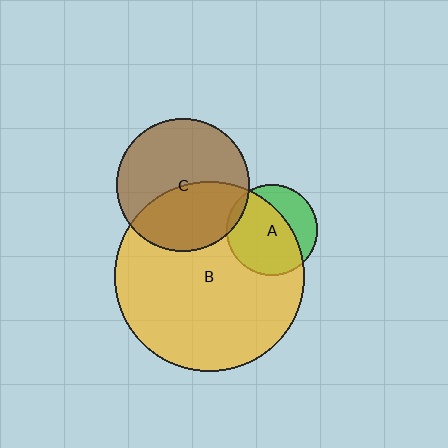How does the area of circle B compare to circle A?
Approximately 4.3 times.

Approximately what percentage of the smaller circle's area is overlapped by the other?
Approximately 5%.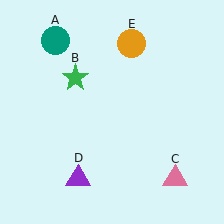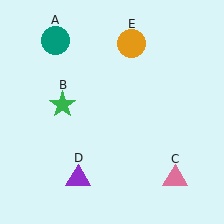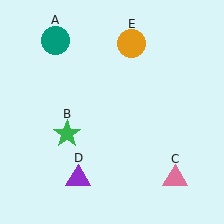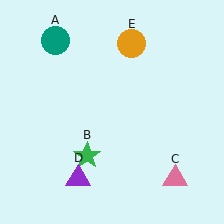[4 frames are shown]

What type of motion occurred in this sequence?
The green star (object B) rotated counterclockwise around the center of the scene.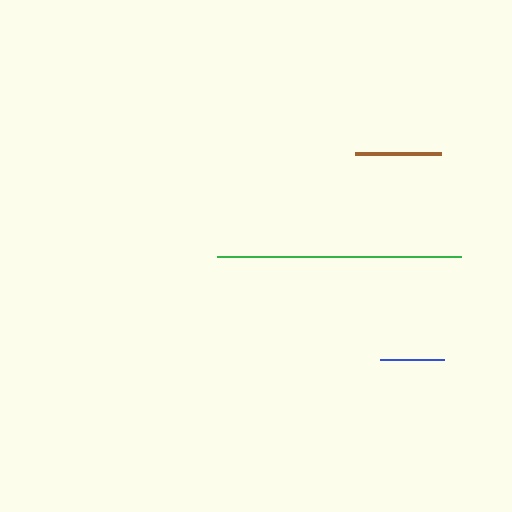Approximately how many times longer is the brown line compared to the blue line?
The brown line is approximately 1.3 times the length of the blue line.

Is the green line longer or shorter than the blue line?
The green line is longer than the blue line.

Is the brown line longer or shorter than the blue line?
The brown line is longer than the blue line.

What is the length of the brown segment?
The brown segment is approximately 85 pixels long.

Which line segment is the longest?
The green line is the longest at approximately 244 pixels.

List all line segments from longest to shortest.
From longest to shortest: green, brown, blue.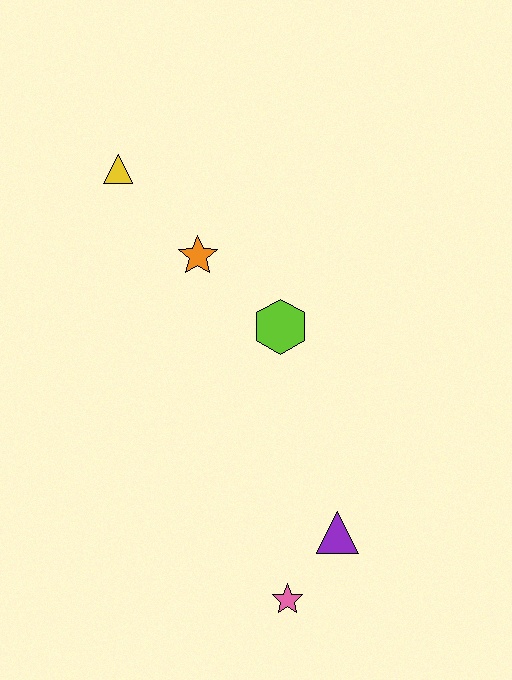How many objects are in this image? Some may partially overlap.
There are 5 objects.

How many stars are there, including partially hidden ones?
There are 2 stars.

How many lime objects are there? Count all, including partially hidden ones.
There is 1 lime object.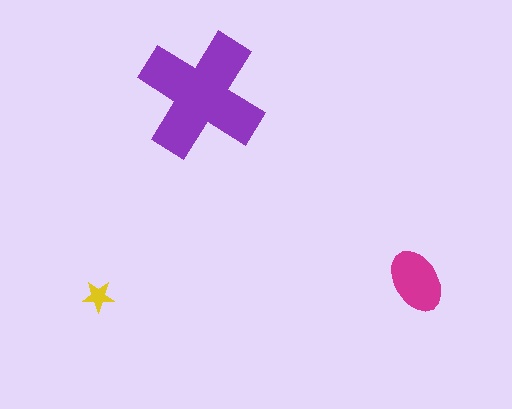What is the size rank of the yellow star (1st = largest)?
3rd.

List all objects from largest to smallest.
The purple cross, the magenta ellipse, the yellow star.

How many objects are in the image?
There are 3 objects in the image.